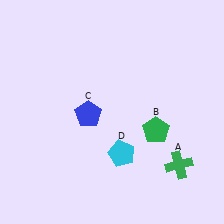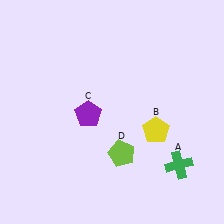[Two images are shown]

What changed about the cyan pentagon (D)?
In Image 1, D is cyan. In Image 2, it changed to lime.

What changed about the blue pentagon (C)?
In Image 1, C is blue. In Image 2, it changed to purple.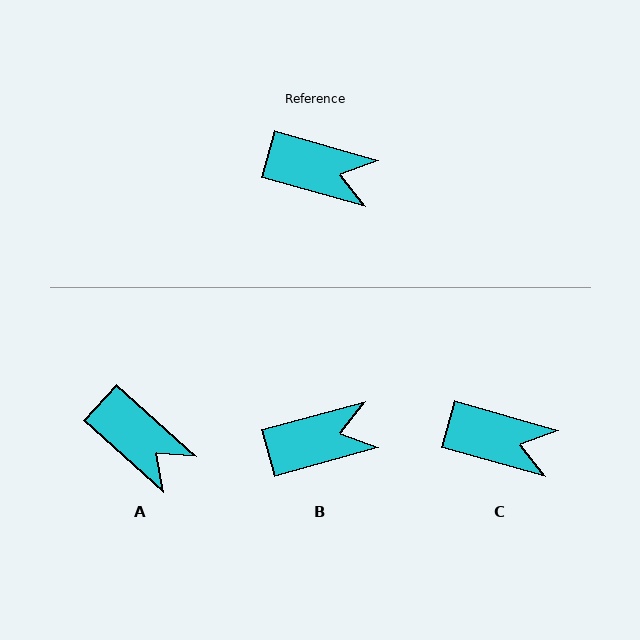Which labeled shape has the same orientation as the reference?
C.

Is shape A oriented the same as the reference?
No, it is off by about 26 degrees.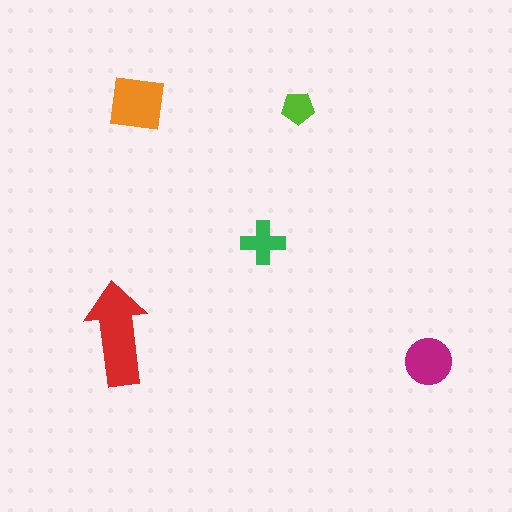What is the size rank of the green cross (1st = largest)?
4th.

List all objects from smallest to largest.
The lime pentagon, the green cross, the magenta circle, the orange square, the red arrow.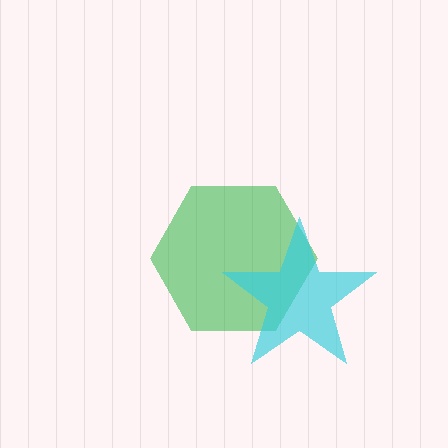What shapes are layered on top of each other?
The layered shapes are: a green hexagon, a cyan star.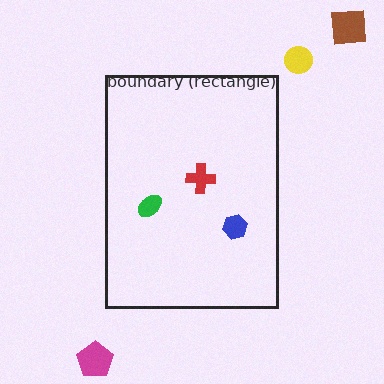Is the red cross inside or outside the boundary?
Inside.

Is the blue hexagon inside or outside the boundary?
Inside.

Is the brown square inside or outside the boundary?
Outside.